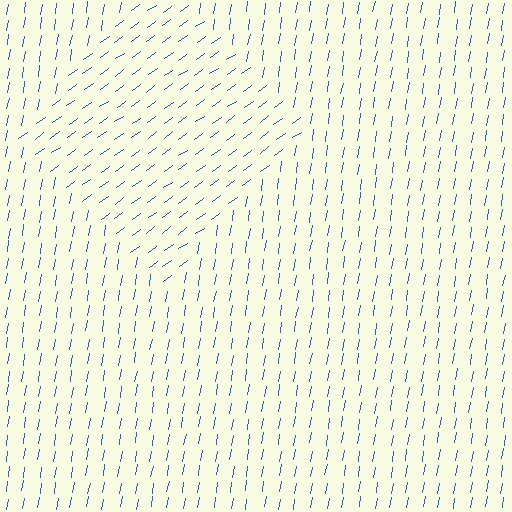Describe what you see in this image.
The image is filled with small blue line segments. A diamond region in the image has lines oriented differently from the surrounding lines, creating a visible texture boundary.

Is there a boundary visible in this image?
Yes, there is a texture boundary formed by a change in line orientation.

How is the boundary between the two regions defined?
The boundary is defined purely by a change in line orientation (approximately 45 degrees difference). All lines are the same color and thickness.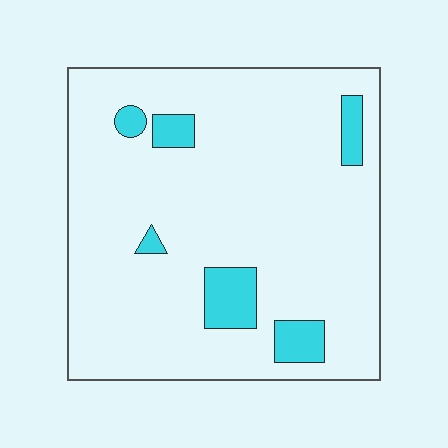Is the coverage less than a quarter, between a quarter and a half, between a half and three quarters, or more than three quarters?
Less than a quarter.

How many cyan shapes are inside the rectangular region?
6.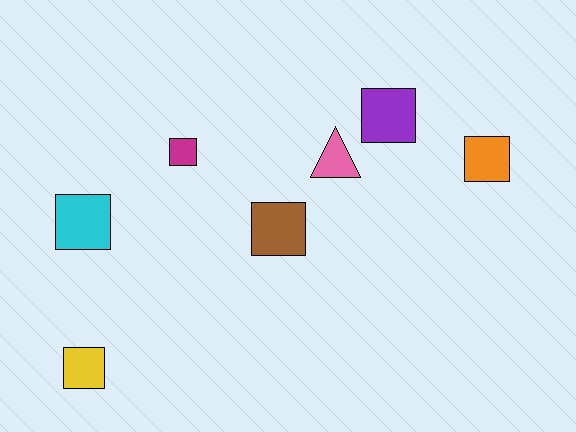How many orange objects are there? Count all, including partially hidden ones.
There is 1 orange object.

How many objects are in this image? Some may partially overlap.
There are 7 objects.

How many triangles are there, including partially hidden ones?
There is 1 triangle.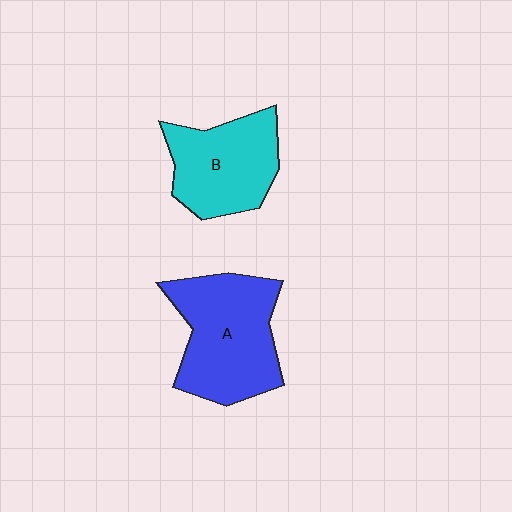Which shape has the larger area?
Shape A (blue).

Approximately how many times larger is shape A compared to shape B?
Approximately 1.2 times.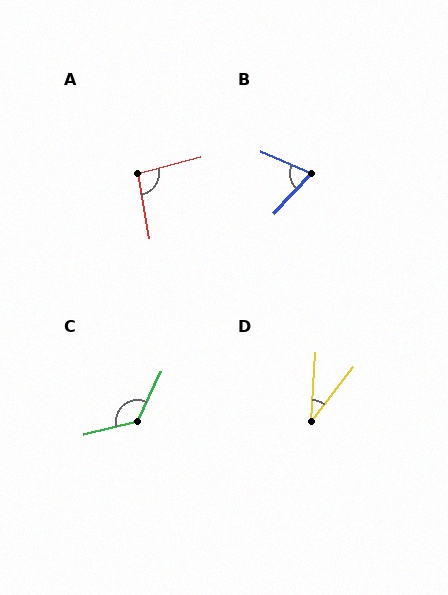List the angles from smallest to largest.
D (35°), B (71°), A (95°), C (129°).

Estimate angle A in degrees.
Approximately 95 degrees.